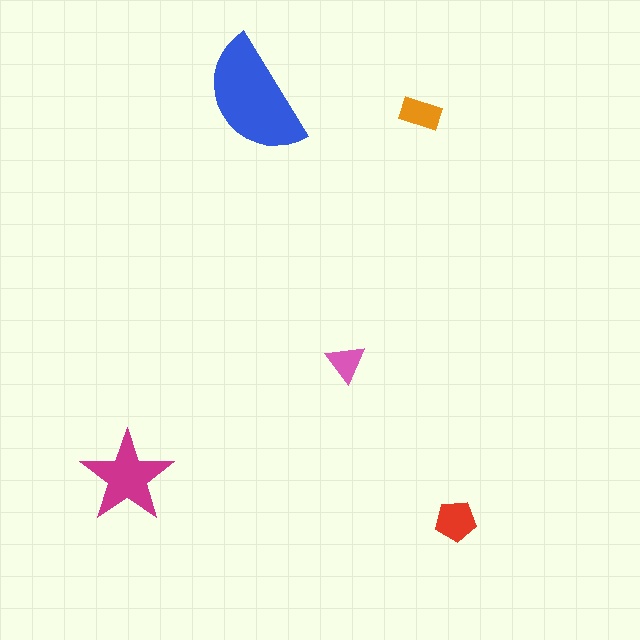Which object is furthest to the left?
The magenta star is leftmost.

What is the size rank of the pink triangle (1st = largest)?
5th.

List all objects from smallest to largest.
The pink triangle, the orange rectangle, the red pentagon, the magenta star, the blue semicircle.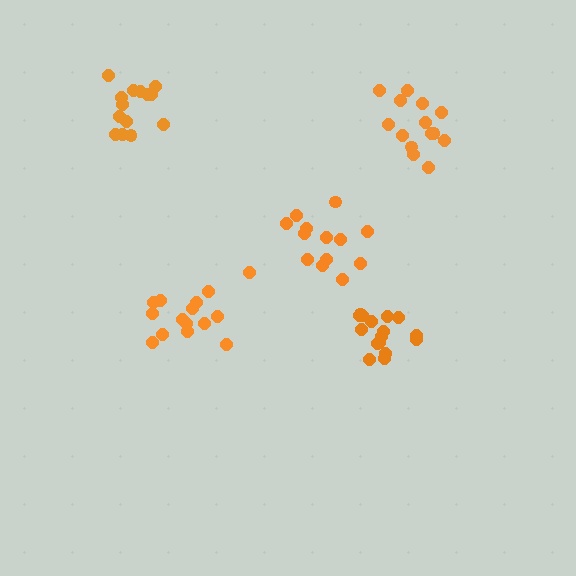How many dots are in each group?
Group 1: 16 dots, Group 2: 13 dots, Group 3: 14 dots, Group 4: 15 dots, Group 5: 14 dots (72 total).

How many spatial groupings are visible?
There are 5 spatial groupings.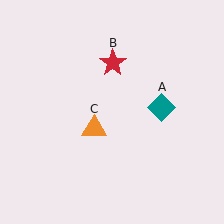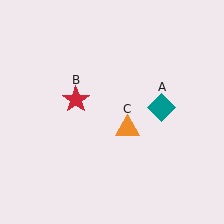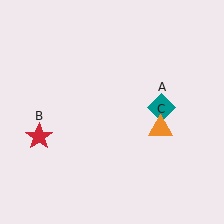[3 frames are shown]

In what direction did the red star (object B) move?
The red star (object B) moved down and to the left.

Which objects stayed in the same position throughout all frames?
Teal diamond (object A) remained stationary.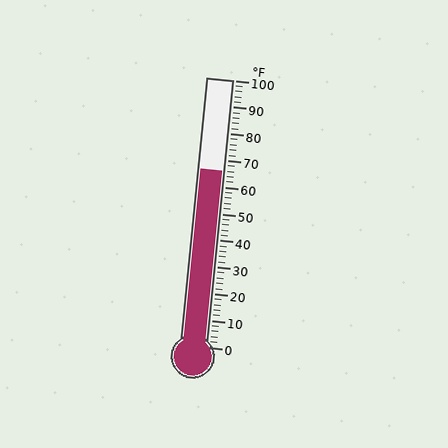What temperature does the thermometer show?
The thermometer shows approximately 66°F.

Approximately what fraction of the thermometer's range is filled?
The thermometer is filled to approximately 65% of its range.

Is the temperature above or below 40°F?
The temperature is above 40°F.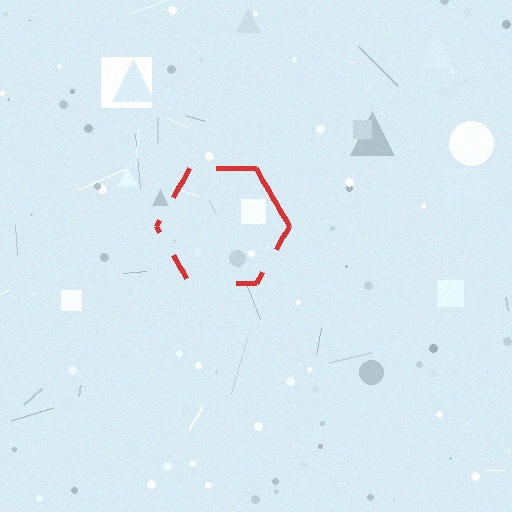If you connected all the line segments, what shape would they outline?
They would outline a hexagon.